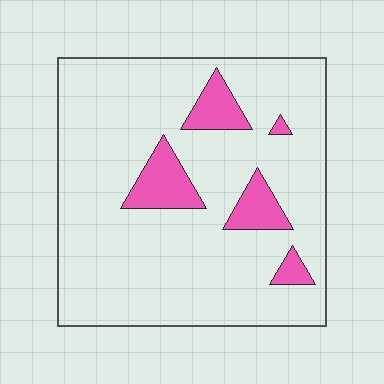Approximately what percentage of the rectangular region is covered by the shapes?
Approximately 15%.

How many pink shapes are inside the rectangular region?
5.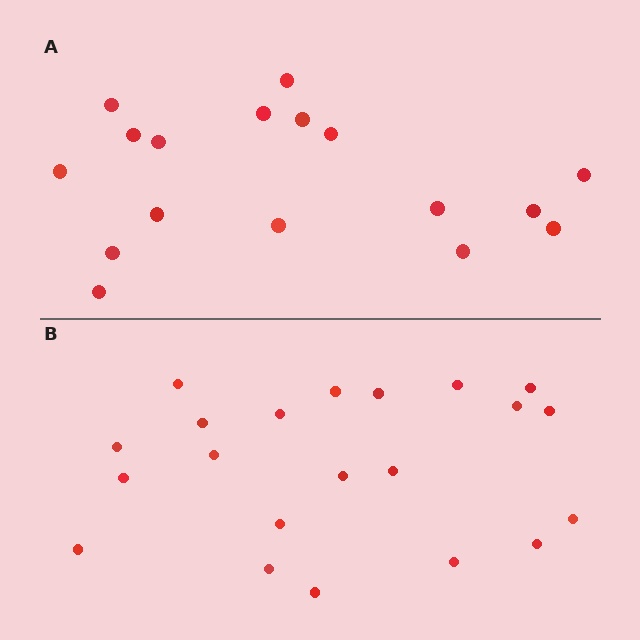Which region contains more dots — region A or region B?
Region B (the bottom region) has more dots.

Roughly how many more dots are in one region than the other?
Region B has about 4 more dots than region A.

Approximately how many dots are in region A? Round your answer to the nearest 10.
About 20 dots. (The exact count is 17, which rounds to 20.)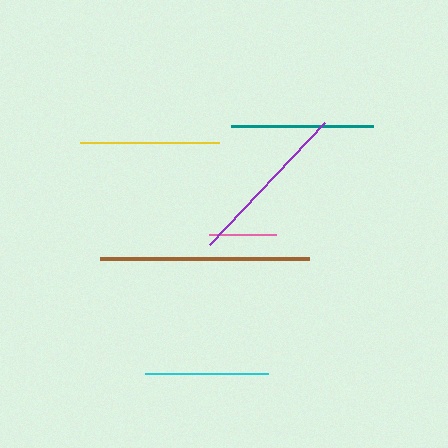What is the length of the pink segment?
The pink segment is approximately 68 pixels long.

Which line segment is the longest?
The brown line is the longest at approximately 209 pixels.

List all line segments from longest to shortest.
From longest to shortest: brown, purple, teal, yellow, cyan, pink.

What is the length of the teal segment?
The teal segment is approximately 142 pixels long.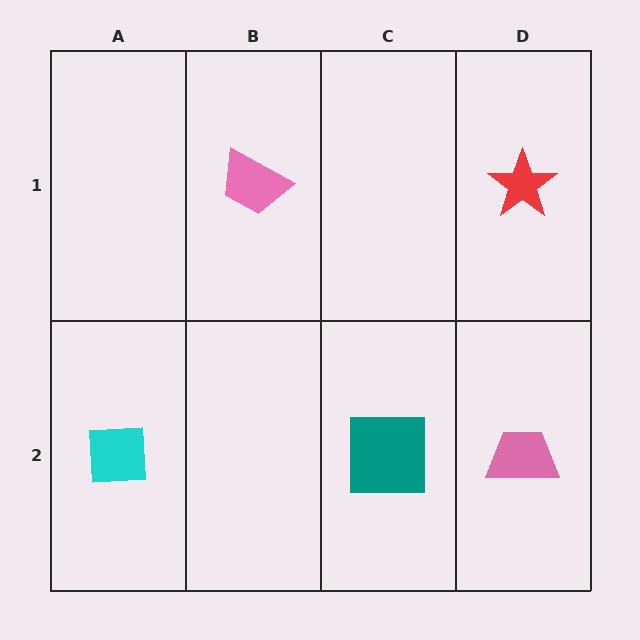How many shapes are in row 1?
2 shapes.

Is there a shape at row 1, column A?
No, that cell is empty.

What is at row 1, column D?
A red star.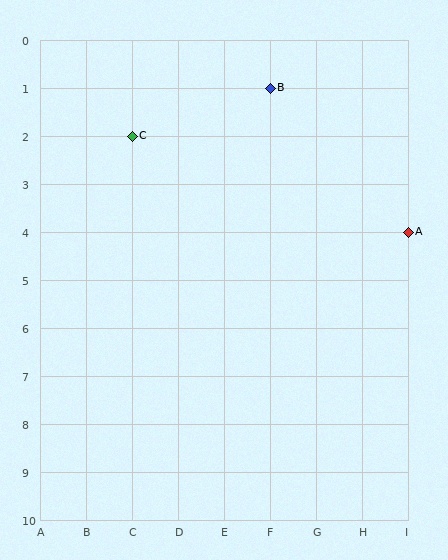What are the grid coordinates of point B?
Point B is at grid coordinates (F, 1).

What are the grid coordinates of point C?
Point C is at grid coordinates (C, 2).